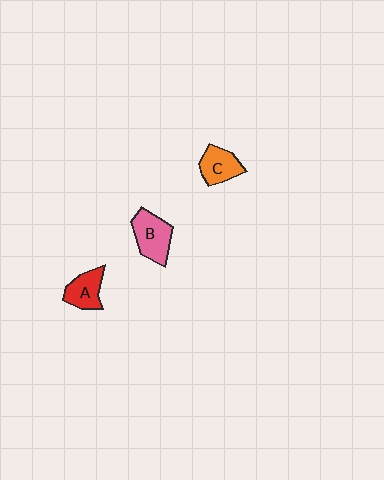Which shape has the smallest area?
Shape A (red).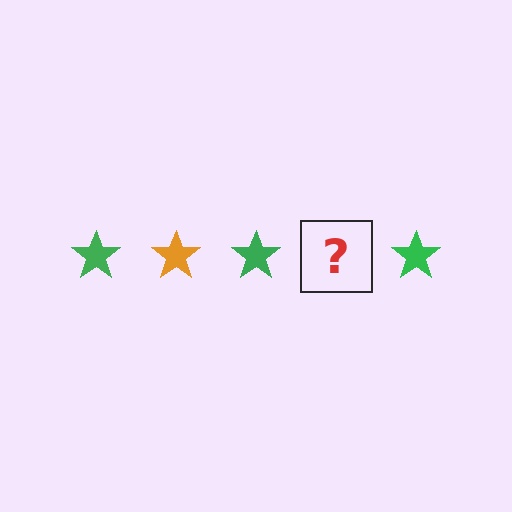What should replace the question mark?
The question mark should be replaced with an orange star.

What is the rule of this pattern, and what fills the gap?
The rule is that the pattern cycles through green, orange stars. The gap should be filled with an orange star.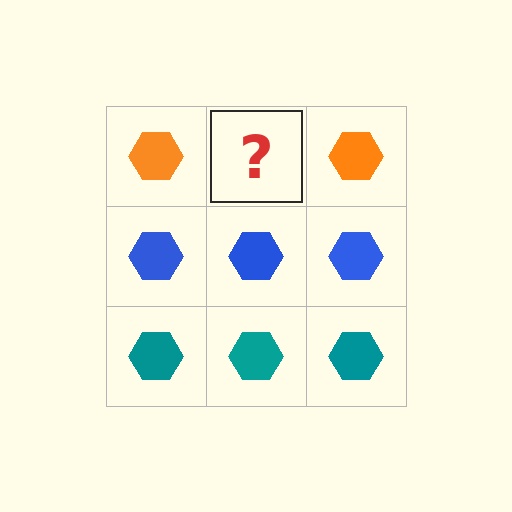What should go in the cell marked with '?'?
The missing cell should contain an orange hexagon.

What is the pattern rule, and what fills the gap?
The rule is that each row has a consistent color. The gap should be filled with an orange hexagon.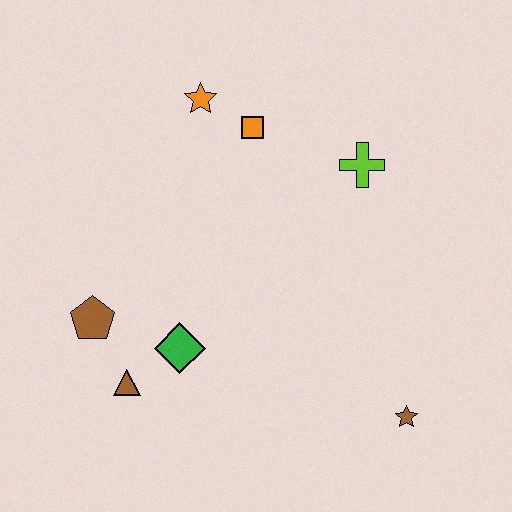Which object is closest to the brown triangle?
The green diamond is closest to the brown triangle.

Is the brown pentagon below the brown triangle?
No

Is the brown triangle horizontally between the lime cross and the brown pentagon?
Yes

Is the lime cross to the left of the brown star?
Yes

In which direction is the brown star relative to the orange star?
The brown star is below the orange star.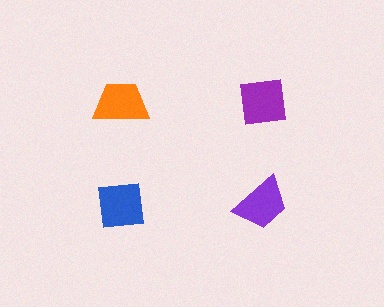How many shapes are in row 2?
2 shapes.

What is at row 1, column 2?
A purple square.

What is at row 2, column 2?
A purple trapezoid.